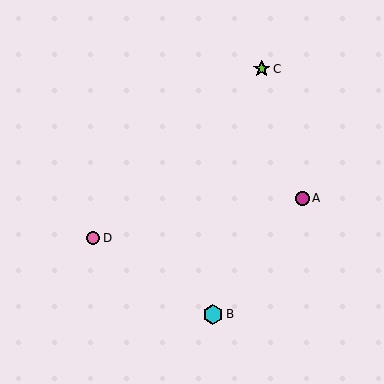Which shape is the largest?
The cyan hexagon (labeled B) is the largest.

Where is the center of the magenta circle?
The center of the magenta circle is at (302, 198).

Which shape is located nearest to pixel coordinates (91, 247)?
The pink circle (labeled D) at (93, 238) is nearest to that location.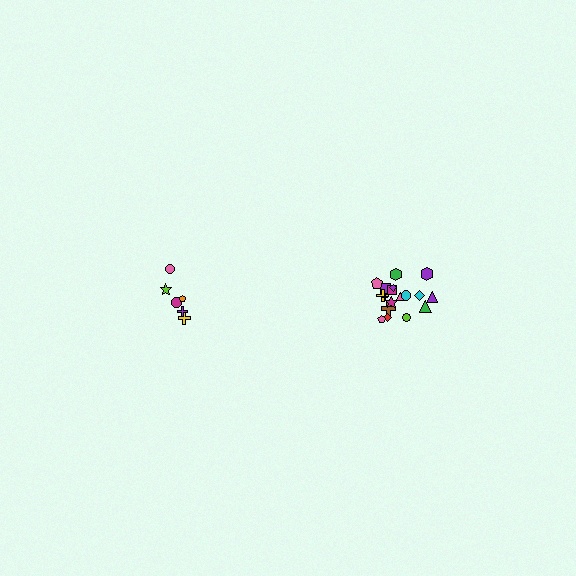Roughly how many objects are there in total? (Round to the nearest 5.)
Roughly 25 objects in total.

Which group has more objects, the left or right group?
The right group.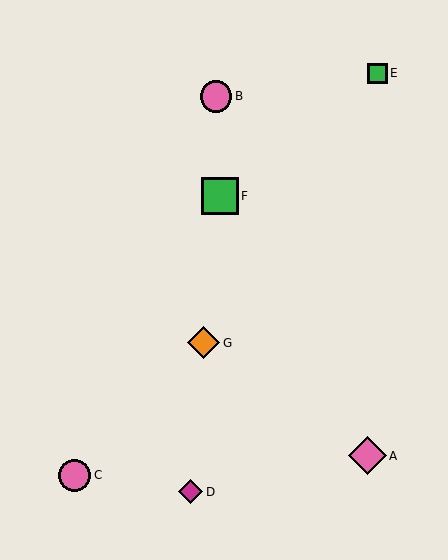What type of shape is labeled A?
Shape A is a pink diamond.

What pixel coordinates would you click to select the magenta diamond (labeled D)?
Click at (191, 492) to select the magenta diamond D.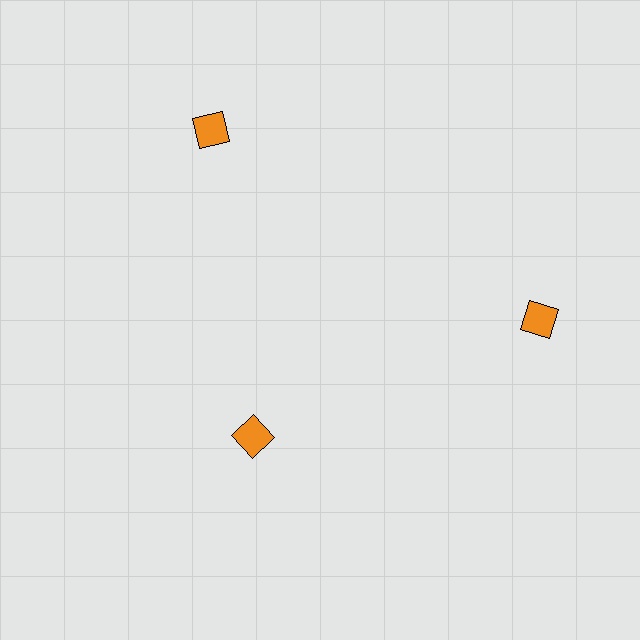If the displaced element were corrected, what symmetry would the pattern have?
It would have 3-fold rotational symmetry — the pattern would map onto itself every 120 degrees.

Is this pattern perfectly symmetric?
No. The 3 orange diamonds are arranged in a ring, but one element near the 7 o'clock position is pulled inward toward the center, breaking the 3-fold rotational symmetry.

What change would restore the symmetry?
The symmetry would be restored by moving it outward, back onto the ring so that all 3 diamonds sit at equal angles and equal distance from the center.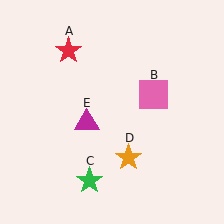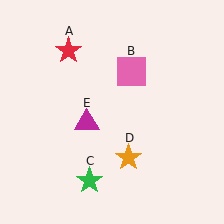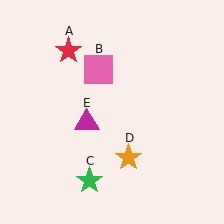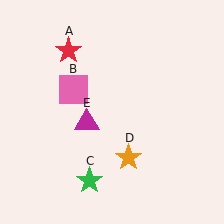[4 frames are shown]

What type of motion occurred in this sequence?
The pink square (object B) rotated counterclockwise around the center of the scene.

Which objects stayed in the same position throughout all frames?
Red star (object A) and green star (object C) and orange star (object D) and magenta triangle (object E) remained stationary.